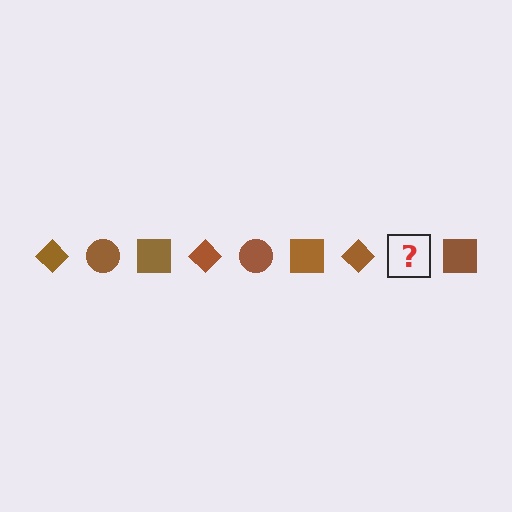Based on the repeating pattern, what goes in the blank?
The blank should be a brown circle.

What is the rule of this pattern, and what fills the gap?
The rule is that the pattern cycles through diamond, circle, square shapes in brown. The gap should be filled with a brown circle.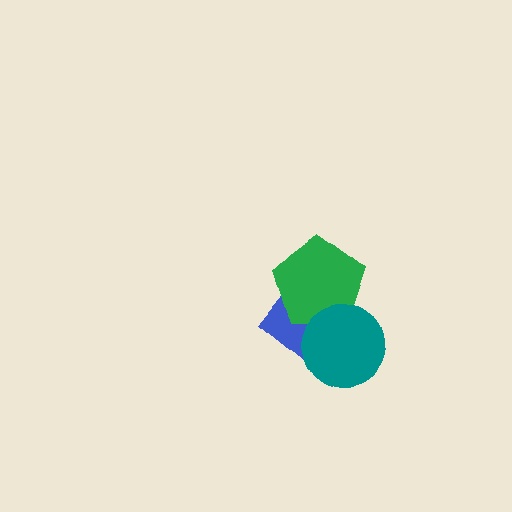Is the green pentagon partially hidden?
Yes, it is partially covered by another shape.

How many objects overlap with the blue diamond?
2 objects overlap with the blue diamond.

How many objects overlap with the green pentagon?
2 objects overlap with the green pentagon.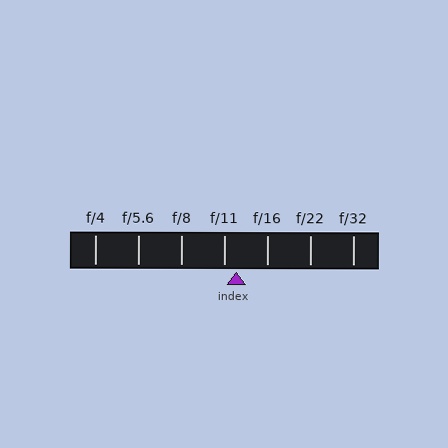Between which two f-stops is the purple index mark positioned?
The index mark is between f/11 and f/16.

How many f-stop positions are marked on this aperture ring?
There are 7 f-stop positions marked.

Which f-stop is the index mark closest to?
The index mark is closest to f/11.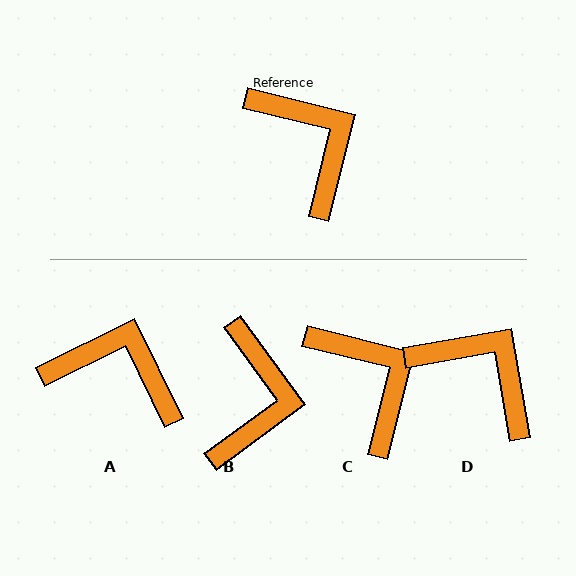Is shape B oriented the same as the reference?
No, it is off by about 40 degrees.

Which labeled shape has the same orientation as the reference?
C.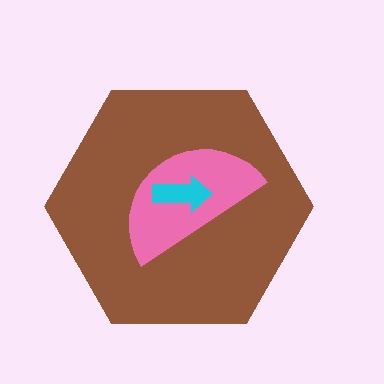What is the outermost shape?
The brown hexagon.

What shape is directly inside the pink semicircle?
The cyan arrow.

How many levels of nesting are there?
3.